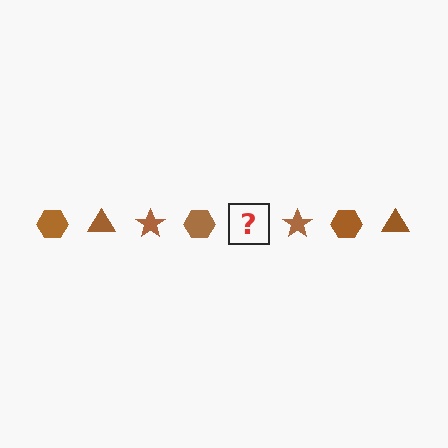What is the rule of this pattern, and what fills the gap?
The rule is that the pattern cycles through hexagon, triangle, star shapes in brown. The gap should be filled with a brown triangle.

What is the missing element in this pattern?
The missing element is a brown triangle.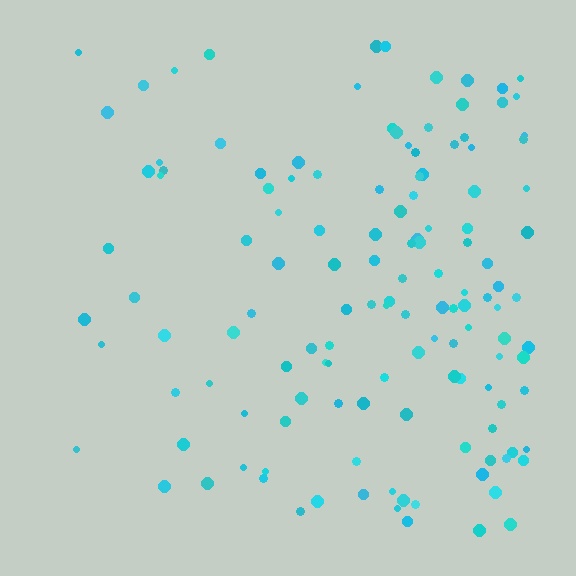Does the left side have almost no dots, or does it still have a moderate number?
Still a moderate number, just noticeably fewer than the right.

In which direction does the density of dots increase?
From left to right, with the right side densest.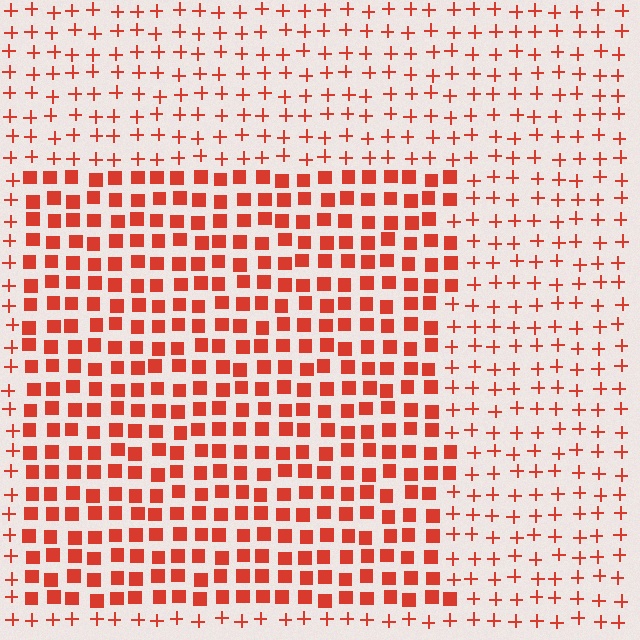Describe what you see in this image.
The image is filled with small red elements arranged in a uniform grid. A rectangle-shaped region contains squares, while the surrounding area contains plus signs. The boundary is defined purely by the change in element shape.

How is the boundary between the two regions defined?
The boundary is defined by a change in element shape: squares inside vs. plus signs outside. All elements share the same color and spacing.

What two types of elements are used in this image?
The image uses squares inside the rectangle region and plus signs outside it.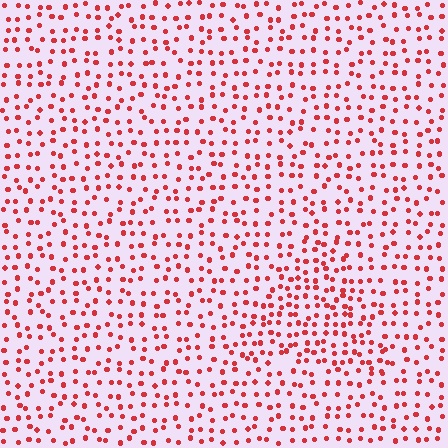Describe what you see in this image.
The image contains small red elements arranged at two different densities. A triangle-shaped region is visible where the elements are more densely packed than the surrounding area.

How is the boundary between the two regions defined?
The boundary is defined by a change in element density (approximately 1.6x ratio). All elements are the same color, size, and shape.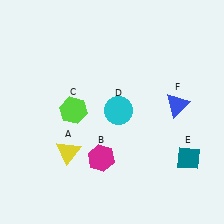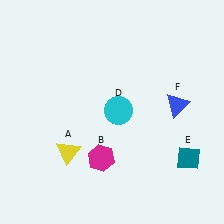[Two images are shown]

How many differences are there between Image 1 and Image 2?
There is 1 difference between the two images.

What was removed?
The lime hexagon (C) was removed in Image 2.